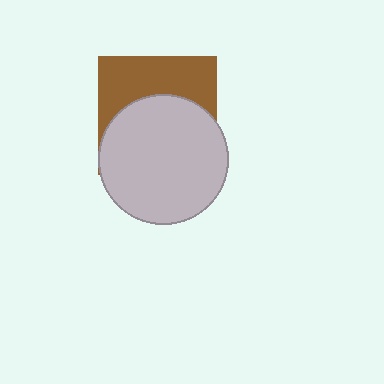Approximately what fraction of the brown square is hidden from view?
Roughly 58% of the brown square is hidden behind the light gray circle.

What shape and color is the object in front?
The object in front is a light gray circle.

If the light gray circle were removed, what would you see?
You would see the complete brown square.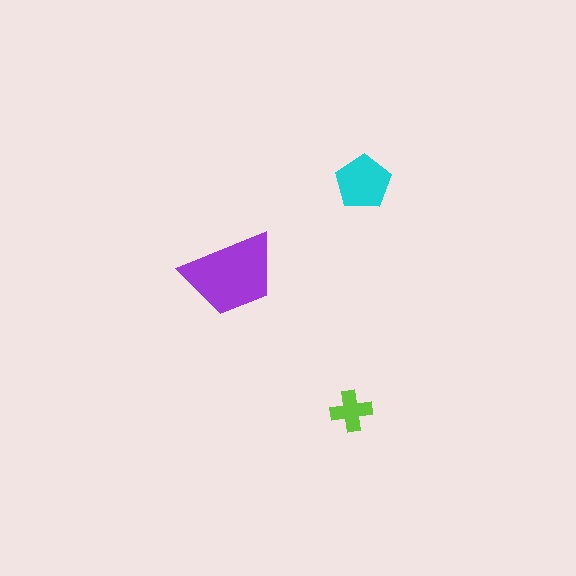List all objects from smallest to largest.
The lime cross, the cyan pentagon, the purple trapezoid.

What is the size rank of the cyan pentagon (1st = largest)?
2nd.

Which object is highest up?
The cyan pentagon is topmost.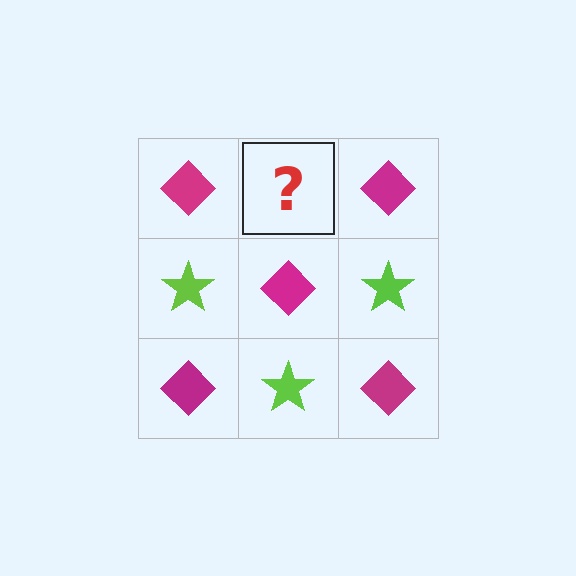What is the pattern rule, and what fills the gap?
The rule is that it alternates magenta diamond and lime star in a checkerboard pattern. The gap should be filled with a lime star.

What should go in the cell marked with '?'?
The missing cell should contain a lime star.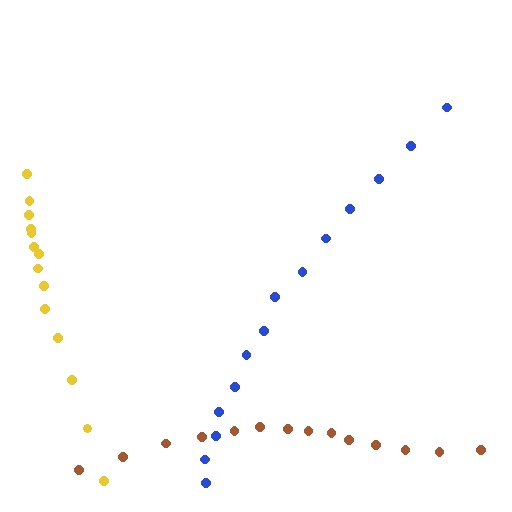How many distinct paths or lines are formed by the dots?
There are 3 distinct paths.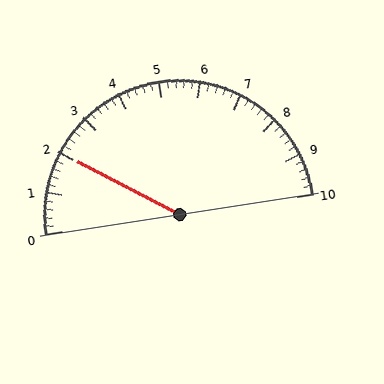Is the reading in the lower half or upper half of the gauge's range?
The reading is in the lower half of the range (0 to 10).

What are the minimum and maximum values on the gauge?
The gauge ranges from 0 to 10.